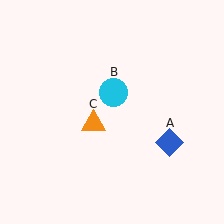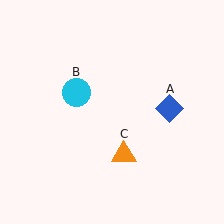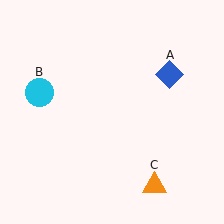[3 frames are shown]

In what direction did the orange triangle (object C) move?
The orange triangle (object C) moved down and to the right.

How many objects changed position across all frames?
3 objects changed position: blue diamond (object A), cyan circle (object B), orange triangle (object C).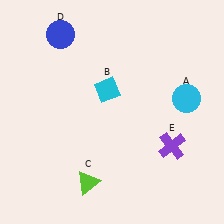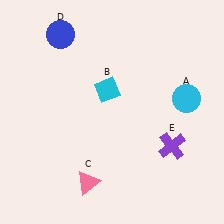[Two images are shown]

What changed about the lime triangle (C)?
In Image 1, C is lime. In Image 2, it changed to pink.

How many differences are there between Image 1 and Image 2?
There is 1 difference between the two images.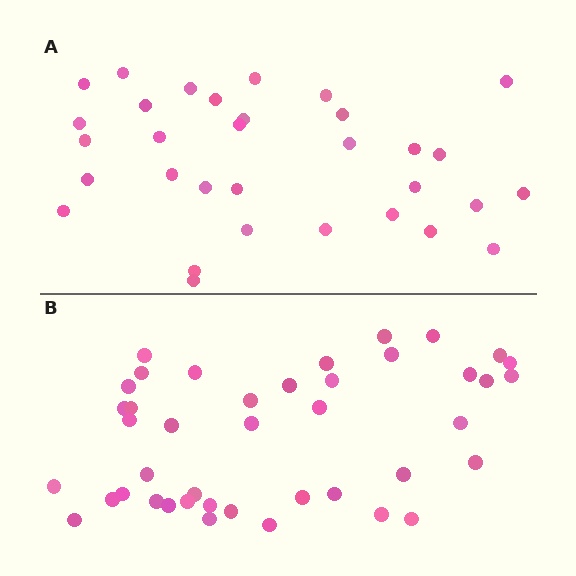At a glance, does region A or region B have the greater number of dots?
Region B (the bottom region) has more dots.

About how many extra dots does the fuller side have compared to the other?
Region B has roughly 10 or so more dots than region A.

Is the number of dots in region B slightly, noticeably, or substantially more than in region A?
Region B has noticeably more, but not dramatically so. The ratio is roughly 1.3 to 1.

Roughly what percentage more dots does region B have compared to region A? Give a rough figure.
About 30% more.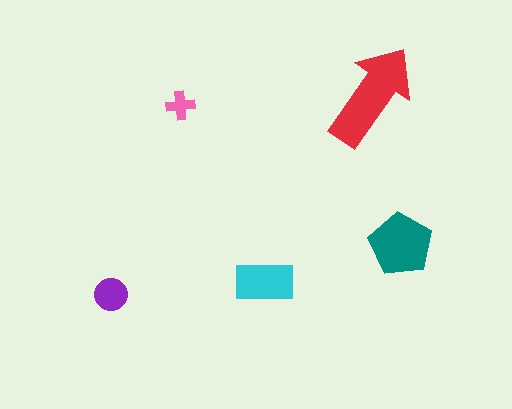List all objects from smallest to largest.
The pink cross, the purple circle, the cyan rectangle, the teal pentagon, the red arrow.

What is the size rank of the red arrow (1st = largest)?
1st.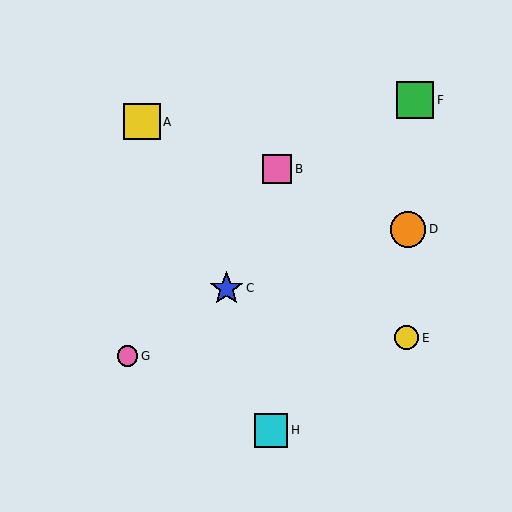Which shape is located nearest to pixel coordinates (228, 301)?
The blue star (labeled C) at (226, 288) is nearest to that location.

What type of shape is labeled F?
Shape F is a green square.